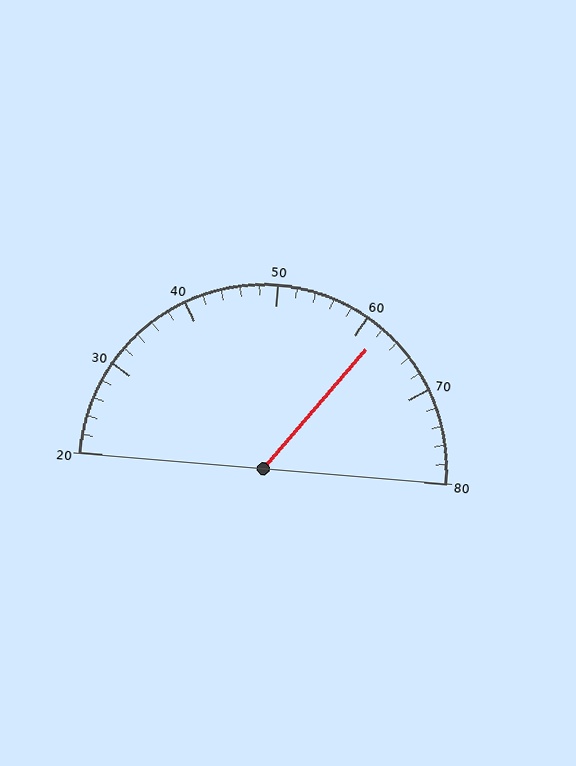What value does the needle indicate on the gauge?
The needle indicates approximately 62.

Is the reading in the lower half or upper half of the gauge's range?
The reading is in the upper half of the range (20 to 80).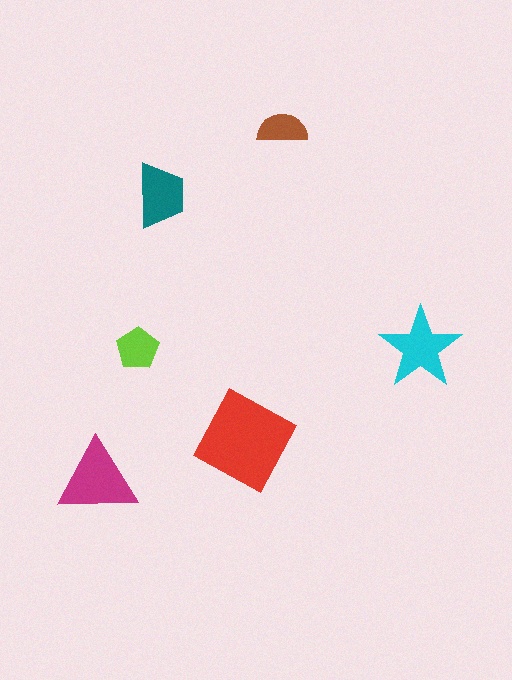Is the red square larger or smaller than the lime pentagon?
Larger.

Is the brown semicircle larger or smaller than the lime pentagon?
Smaller.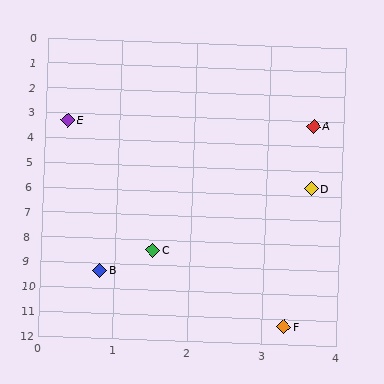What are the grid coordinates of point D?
Point D is at approximately (3.6, 5.7).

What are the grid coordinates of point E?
Point E is at approximately (0.3, 3.3).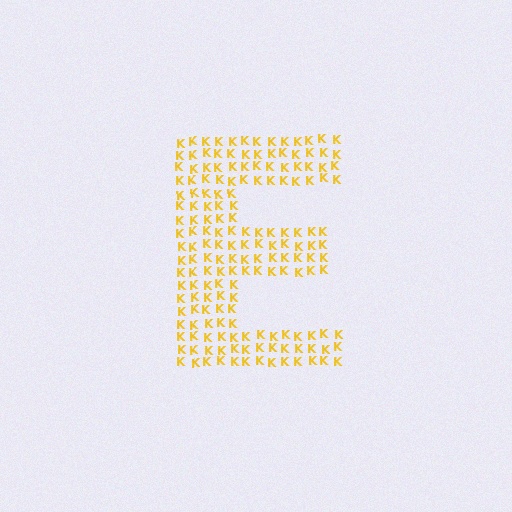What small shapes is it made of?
It is made of small letter K's.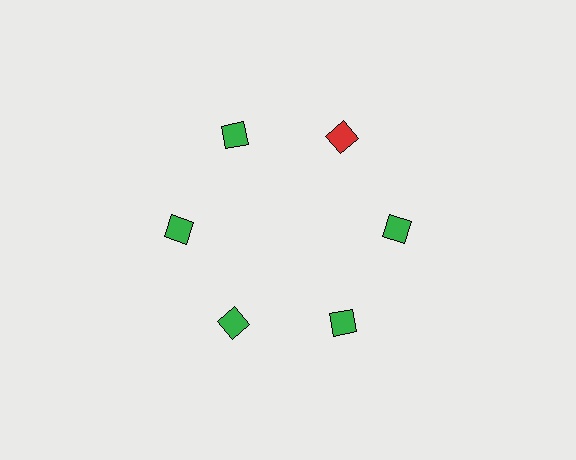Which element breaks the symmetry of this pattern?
The red diamond at roughly the 1 o'clock position breaks the symmetry. All other shapes are green diamonds.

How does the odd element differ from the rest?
It has a different color: red instead of green.